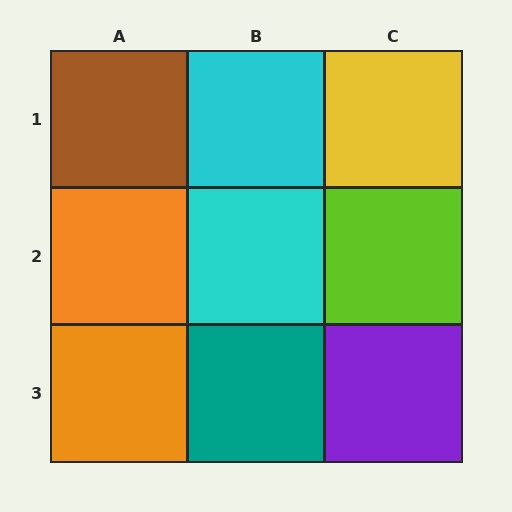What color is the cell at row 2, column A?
Orange.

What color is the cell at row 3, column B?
Teal.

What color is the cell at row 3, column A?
Orange.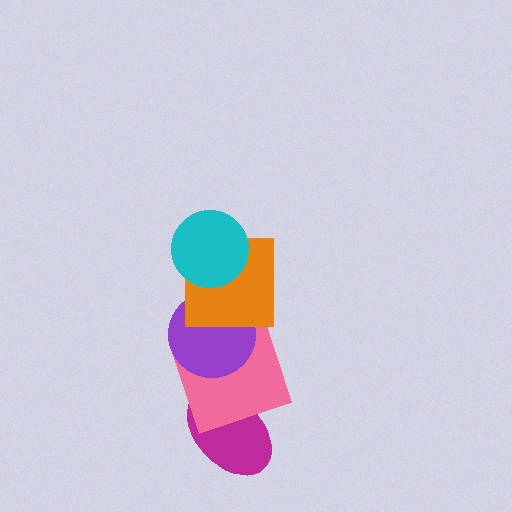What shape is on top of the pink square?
The purple circle is on top of the pink square.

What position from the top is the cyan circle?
The cyan circle is 1st from the top.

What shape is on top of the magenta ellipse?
The pink square is on top of the magenta ellipse.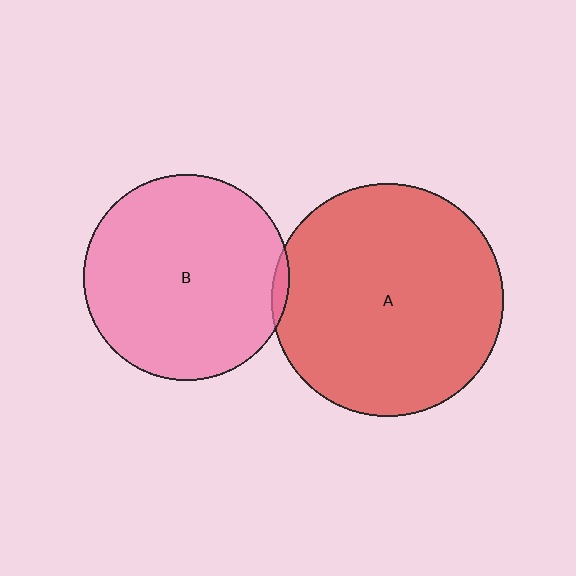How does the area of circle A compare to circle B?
Approximately 1.3 times.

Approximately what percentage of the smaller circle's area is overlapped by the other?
Approximately 5%.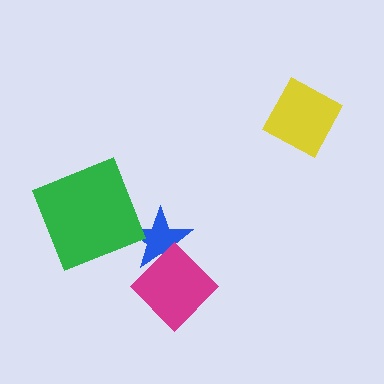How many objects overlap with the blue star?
1 object overlaps with the blue star.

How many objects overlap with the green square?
0 objects overlap with the green square.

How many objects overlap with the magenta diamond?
1 object overlaps with the magenta diamond.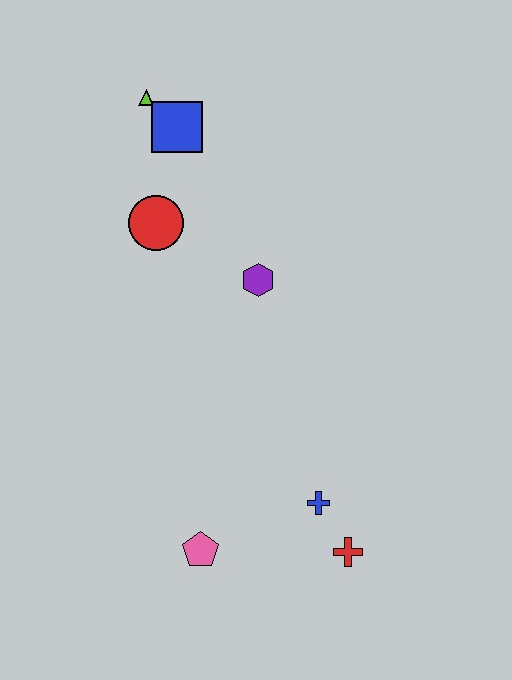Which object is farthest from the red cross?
The lime triangle is farthest from the red cross.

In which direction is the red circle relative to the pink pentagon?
The red circle is above the pink pentagon.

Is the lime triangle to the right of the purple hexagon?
No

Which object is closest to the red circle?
The blue square is closest to the red circle.